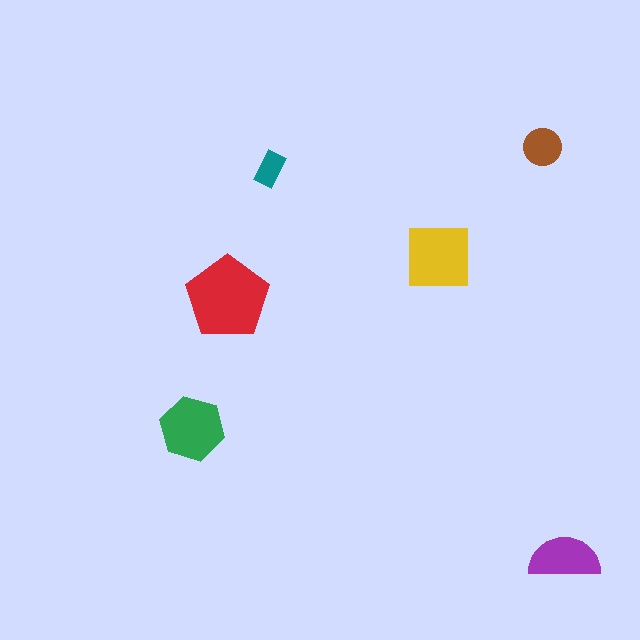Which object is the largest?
The red pentagon.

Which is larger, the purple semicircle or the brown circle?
The purple semicircle.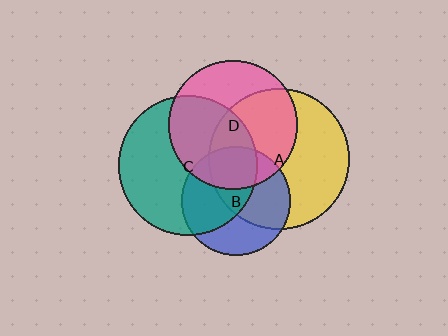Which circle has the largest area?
Circle A (yellow).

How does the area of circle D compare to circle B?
Approximately 1.4 times.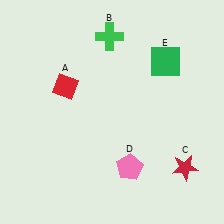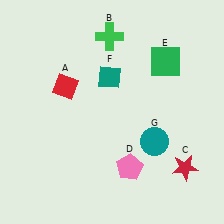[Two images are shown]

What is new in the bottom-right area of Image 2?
A teal circle (G) was added in the bottom-right area of Image 2.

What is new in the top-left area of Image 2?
A teal diamond (F) was added in the top-left area of Image 2.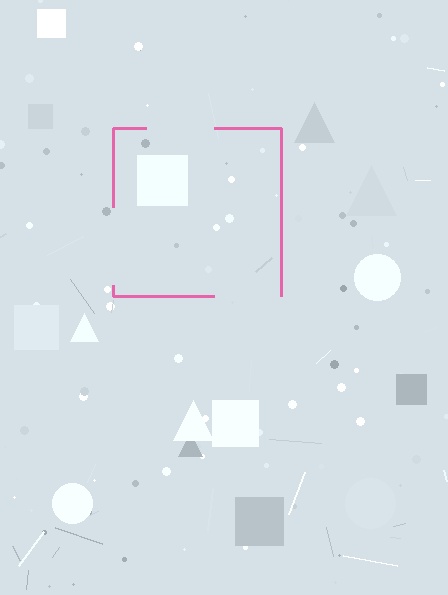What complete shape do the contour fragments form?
The contour fragments form a square.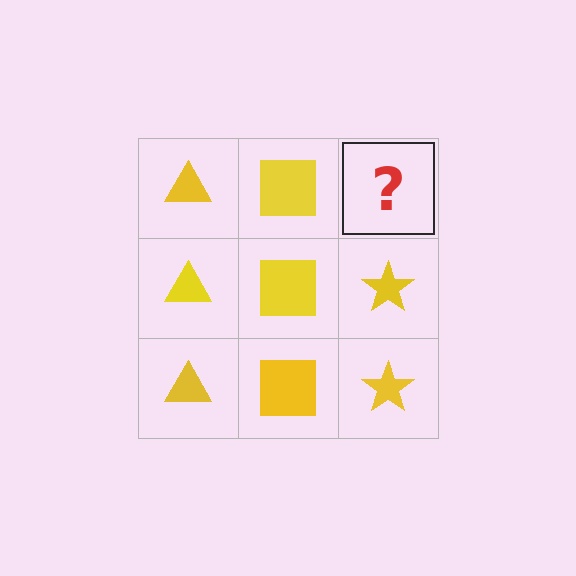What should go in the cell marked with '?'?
The missing cell should contain a yellow star.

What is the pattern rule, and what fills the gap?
The rule is that each column has a consistent shape. The gap should be filled with a yellow star.